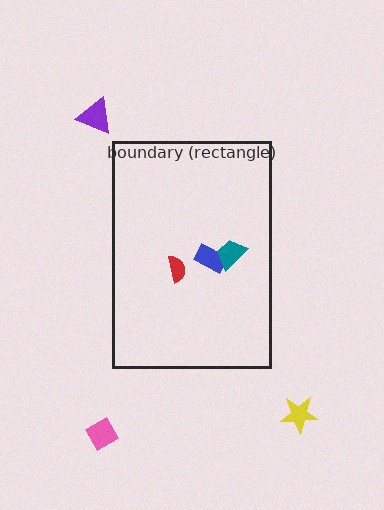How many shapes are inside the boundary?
3 inside, 3 outside.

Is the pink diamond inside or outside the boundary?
Outside.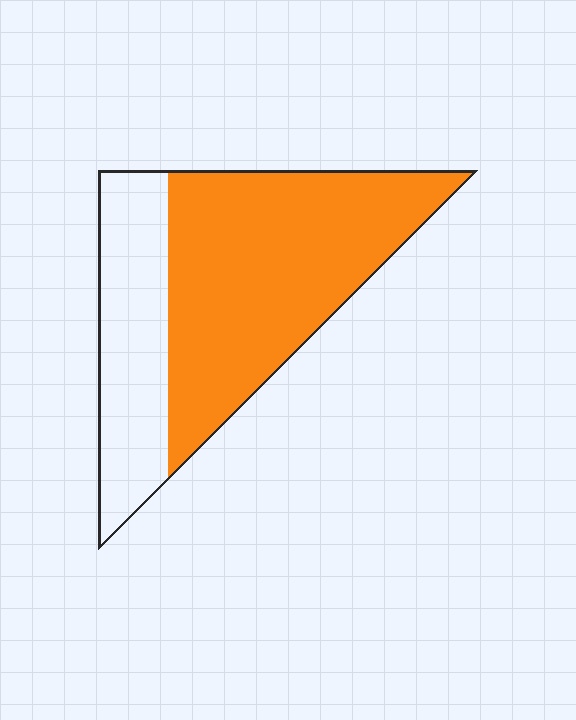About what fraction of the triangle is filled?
About two thirds (2/3).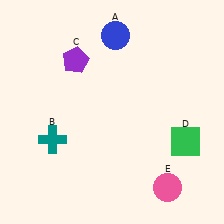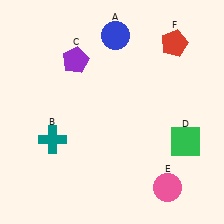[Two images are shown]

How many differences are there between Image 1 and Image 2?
There is 1 difference between the two images.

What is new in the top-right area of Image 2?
A red pentagon (F) was added in the top-right area of Image 2.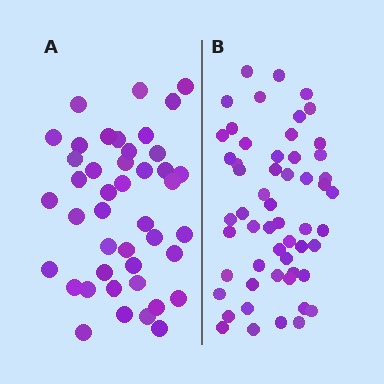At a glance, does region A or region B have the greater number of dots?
Region B (the right region) has more dots.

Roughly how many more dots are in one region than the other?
Region B has roughly 12 or so more dots than region A.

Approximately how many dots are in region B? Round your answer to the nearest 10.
About 60 dots. (The exact count is 55, which rounds to 60.)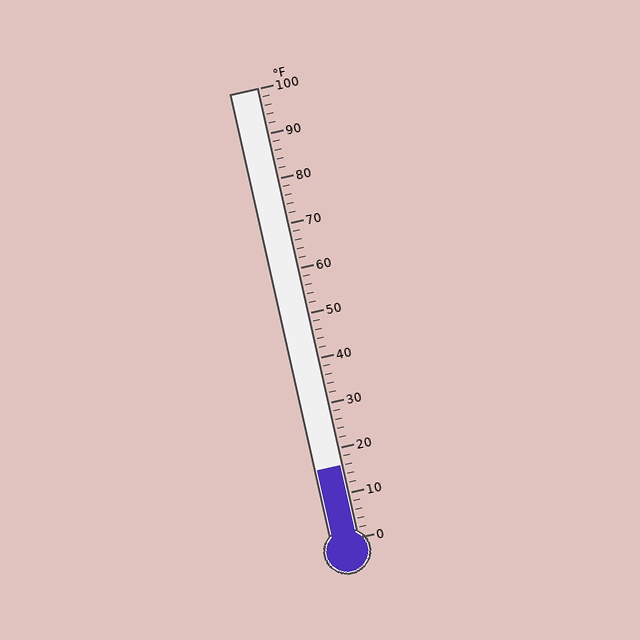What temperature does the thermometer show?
The thermometer shows approximately 16°F.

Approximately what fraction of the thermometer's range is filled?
The thermometer is filled to approximately 15% of its range.